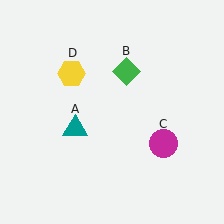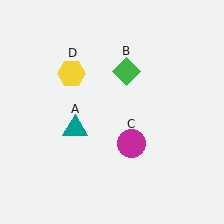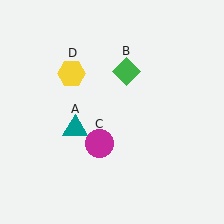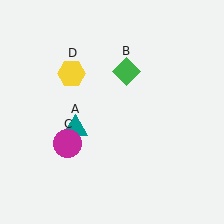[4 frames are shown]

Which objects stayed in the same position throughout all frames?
Teal triangle (object A) and green diamond (object B) and yellow hexagon (object D) remained stationary.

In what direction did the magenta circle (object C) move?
The magenta circle (object C) moved left.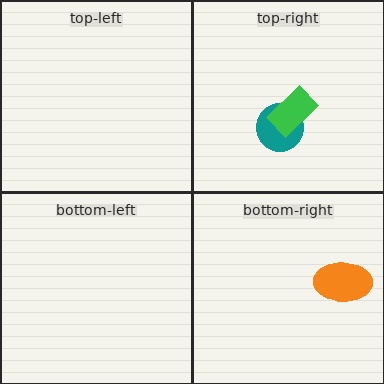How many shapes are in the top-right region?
2.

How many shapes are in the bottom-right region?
1.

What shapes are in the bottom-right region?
The orange ellipse.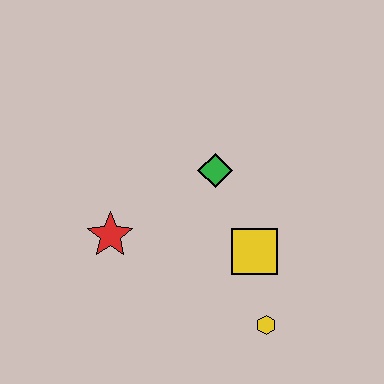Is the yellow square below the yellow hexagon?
No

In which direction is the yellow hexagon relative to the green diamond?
The yellow hexagon is below the green diamond.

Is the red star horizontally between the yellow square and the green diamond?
No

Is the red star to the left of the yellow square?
Yes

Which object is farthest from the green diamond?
The yellow hexagon is farthest from the green diamond.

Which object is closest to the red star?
The green diamond is closest to the red star.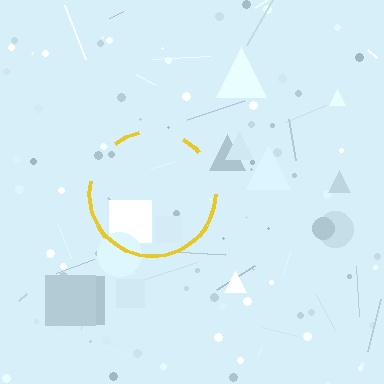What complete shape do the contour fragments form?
The contour fragments form a circle.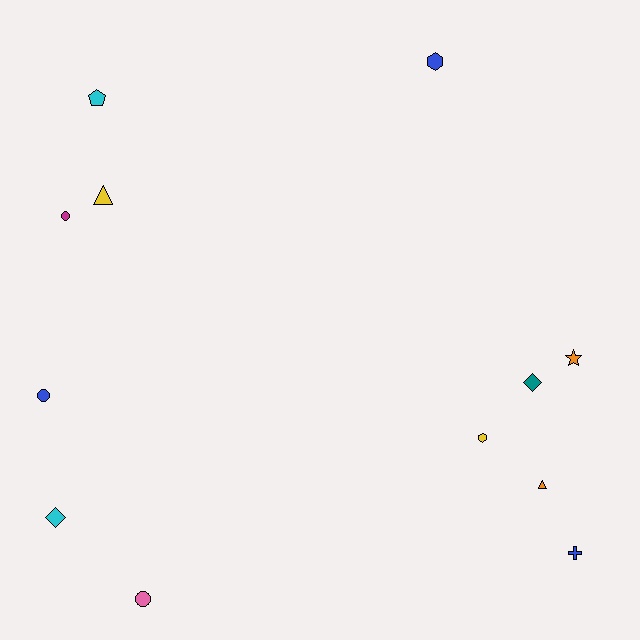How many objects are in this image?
There are 12 objects.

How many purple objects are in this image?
There are no purple objects.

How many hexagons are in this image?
There are 2 hexagons.